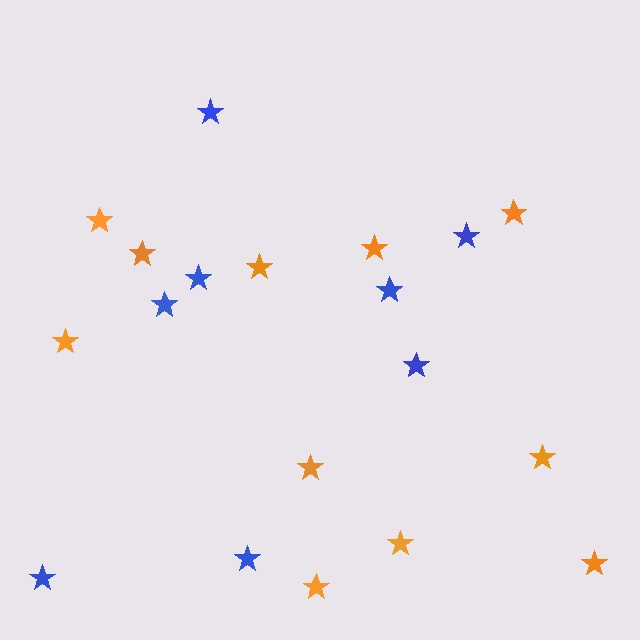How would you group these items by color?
There are 2 groups: one group of blue stars (8) and one group of orange stars (11).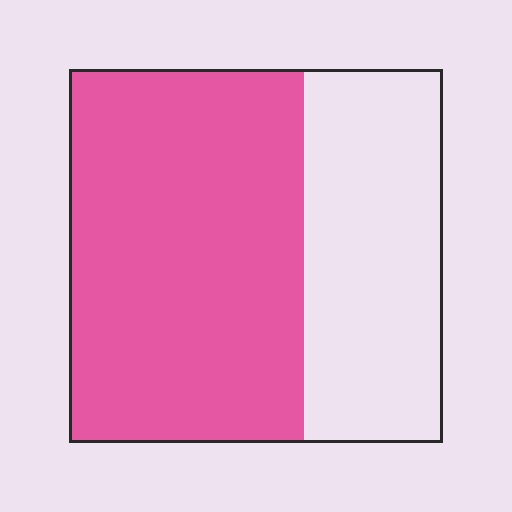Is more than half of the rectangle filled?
Yes.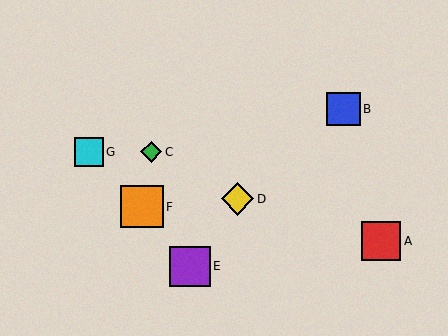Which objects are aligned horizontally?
Objects C, G are aligned horizontally.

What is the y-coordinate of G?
Object G is at y≈152.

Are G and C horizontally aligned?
Yes, both are at y≈152.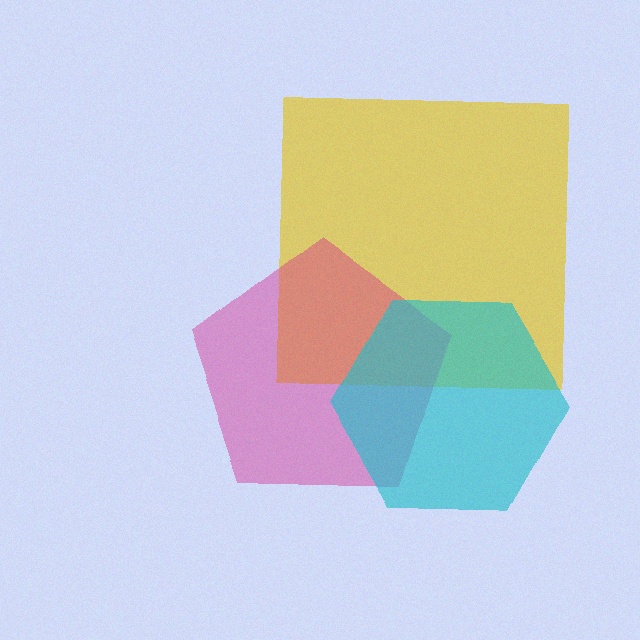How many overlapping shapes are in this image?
There are 3 overlapping shapes in the image.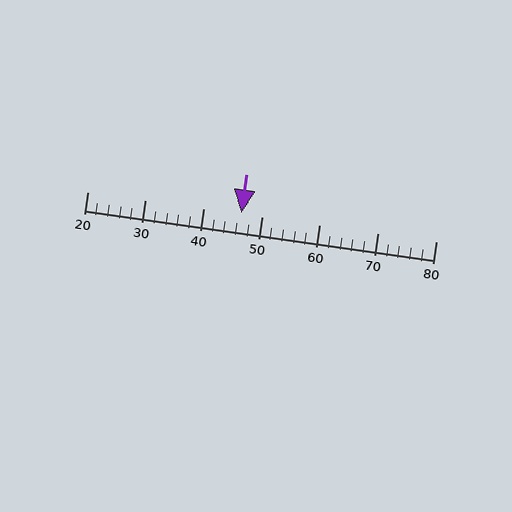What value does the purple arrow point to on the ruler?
The purple arrow points to approximately 46.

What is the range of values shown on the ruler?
The ruler shows values from 20 to 80.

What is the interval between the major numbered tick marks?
The major tick marks are spaced 10 units apart.